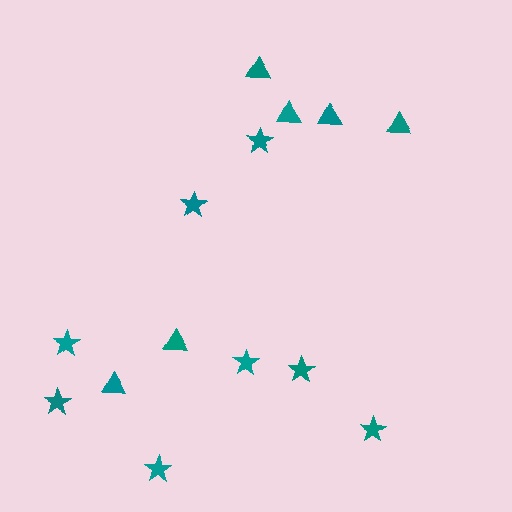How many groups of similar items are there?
There are 2 groups: one group of triangles (6) and one group of stars (8).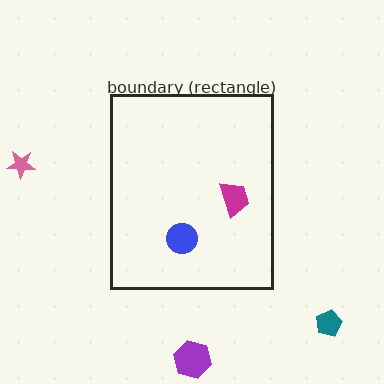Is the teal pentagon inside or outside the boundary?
Outside.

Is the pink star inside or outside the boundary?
Outside.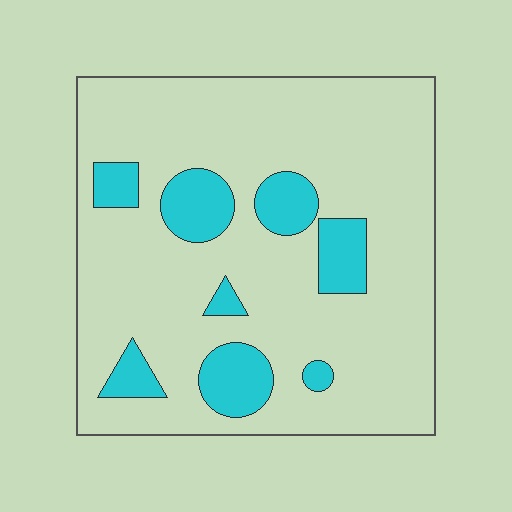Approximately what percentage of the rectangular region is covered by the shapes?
Approximately 15%.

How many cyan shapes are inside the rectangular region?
8.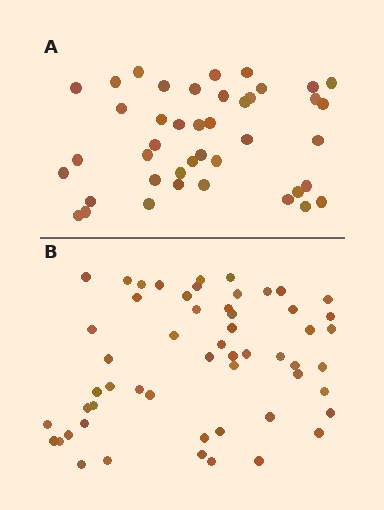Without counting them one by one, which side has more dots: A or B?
Region B (the bottom region) has more dots.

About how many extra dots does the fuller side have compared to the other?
Region B has approximately 15 more dots than region A.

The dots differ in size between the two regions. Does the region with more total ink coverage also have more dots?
No. Region A has more total ink coverage because its dots are larger, but region B actually contains more individual dots. Total area can be misleading — the number of items is what matters here.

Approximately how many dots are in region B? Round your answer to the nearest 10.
About 60 dots. (The exact count is 55, which rounds to 60.)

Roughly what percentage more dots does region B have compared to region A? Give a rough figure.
About 30% more.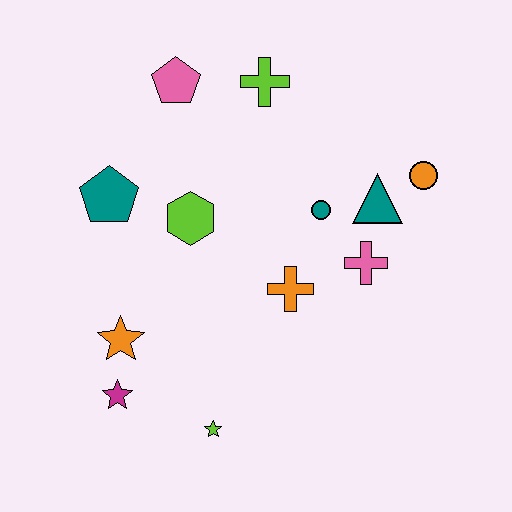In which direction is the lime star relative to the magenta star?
The lime star is to the right of the magenta star.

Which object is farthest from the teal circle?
The magenta star is farthest from the teal circle.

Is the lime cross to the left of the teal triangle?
Yes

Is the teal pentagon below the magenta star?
No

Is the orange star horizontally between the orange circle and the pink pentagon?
No